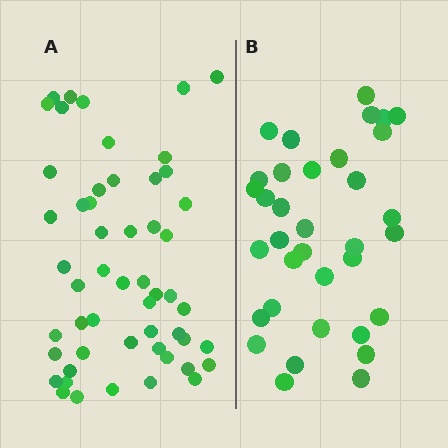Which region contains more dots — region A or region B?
Region A (the left region) has more dots.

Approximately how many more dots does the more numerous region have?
Region A has approximately 20 more dots than region B.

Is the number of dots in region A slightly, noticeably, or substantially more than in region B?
Region A has substantially more. The ratio is roughly 1.5 to 1.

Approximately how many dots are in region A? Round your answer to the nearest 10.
About 50 dots. (The exact count is 53, which rounds to 50.)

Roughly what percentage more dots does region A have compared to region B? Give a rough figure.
About 50% more.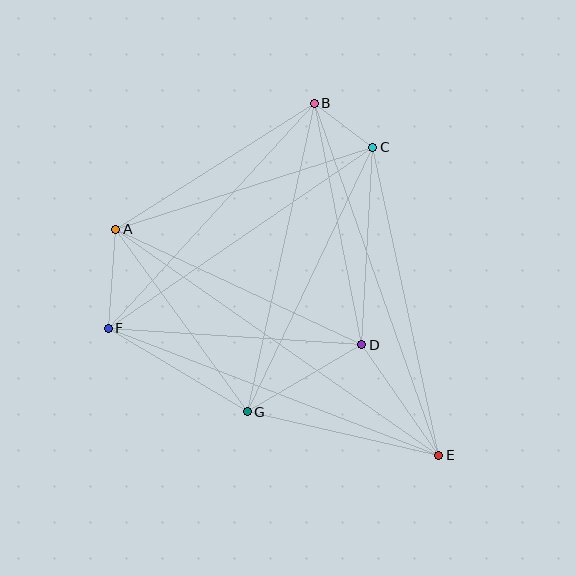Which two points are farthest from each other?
Points A and E are farthest from each other.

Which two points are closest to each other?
Points B and C are closest to each other.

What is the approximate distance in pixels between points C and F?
The distance between C and F is approximately 320 pixels.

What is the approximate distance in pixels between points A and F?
The distance between A and F is approximately 100 pixels.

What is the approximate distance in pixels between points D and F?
The distance between D and F is approximately 254 pixels.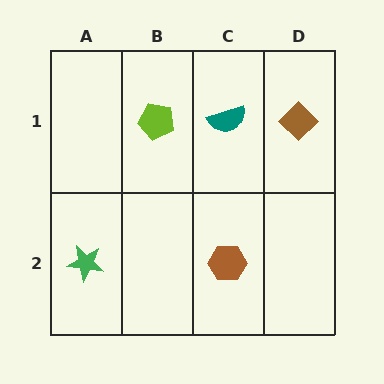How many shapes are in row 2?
2 shapes.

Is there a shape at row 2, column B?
No, that cell is empty.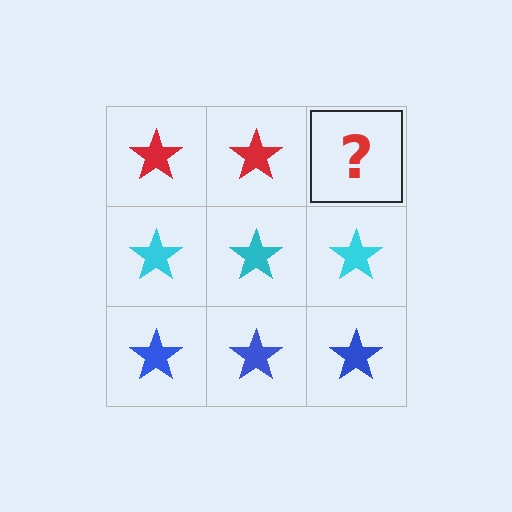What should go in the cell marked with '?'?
The missing cell should contain a red star.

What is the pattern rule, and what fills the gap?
The rule is that each row has a consistent color. The gap should be filled with a red star.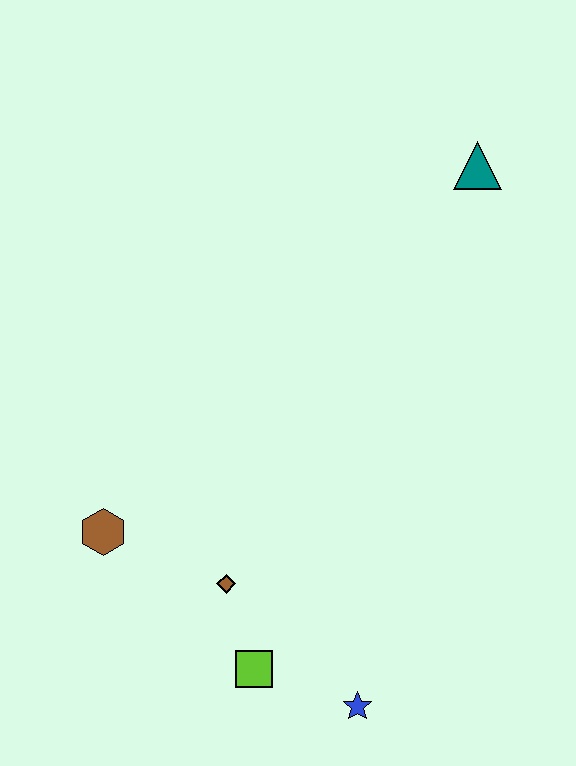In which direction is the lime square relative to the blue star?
The lime square is to the left of the blue star.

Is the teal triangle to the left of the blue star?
No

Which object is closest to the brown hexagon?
The brown diamond is closest to the brown hexagon.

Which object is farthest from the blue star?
The teal triangle is farthest from the blue star.